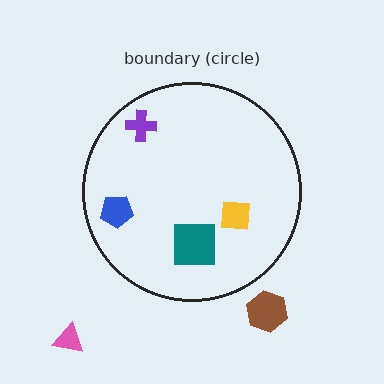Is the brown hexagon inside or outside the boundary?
Outside.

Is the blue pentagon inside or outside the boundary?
Inside.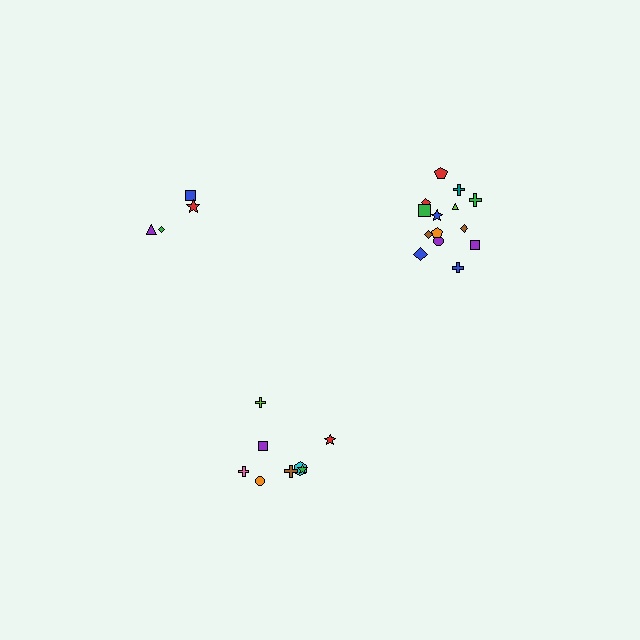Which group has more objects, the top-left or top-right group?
The top-right group.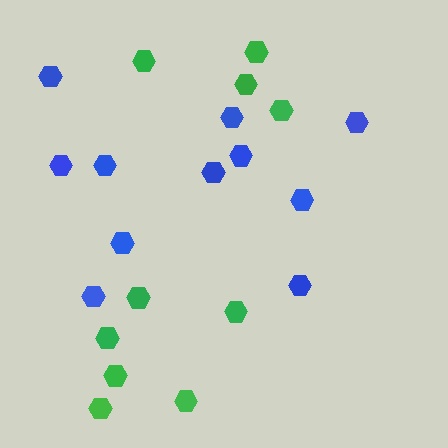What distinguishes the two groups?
There are 2 groups: one group of blue hexagons (11) and one group of green hexagons (10).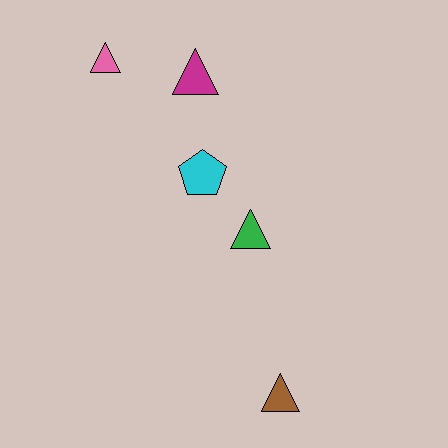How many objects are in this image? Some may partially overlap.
There are 5 objects.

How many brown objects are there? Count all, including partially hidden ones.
There is 1 brown object.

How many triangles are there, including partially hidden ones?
There are 4 triangles.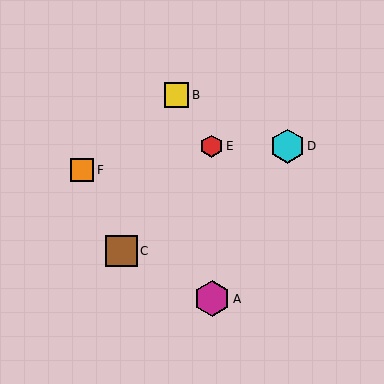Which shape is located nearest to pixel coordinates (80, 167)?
The orange square (labeled F) at (82, 170) is nearest to that location.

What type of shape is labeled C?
Shape C is a brown square.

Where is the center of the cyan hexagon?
The center of the cyan hexagon is at (287, 146).